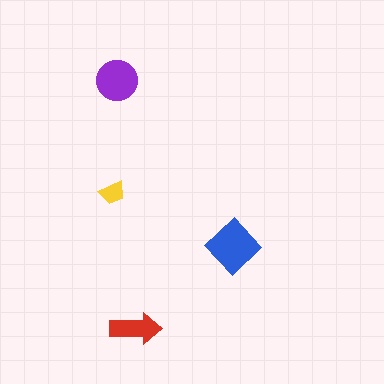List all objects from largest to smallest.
The blue diamond, the purple circle, the red arrow, the yellow trapezoid.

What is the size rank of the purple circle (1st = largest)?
2nd.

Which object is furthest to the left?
The yellow trapezoid is leftmost.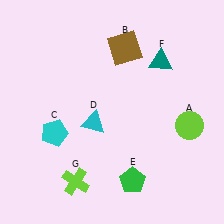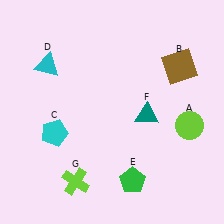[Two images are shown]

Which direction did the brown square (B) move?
The brown square (B) moved right.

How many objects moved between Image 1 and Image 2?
3 objects moved between the two images.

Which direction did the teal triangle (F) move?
The teal triangle (F) moved down.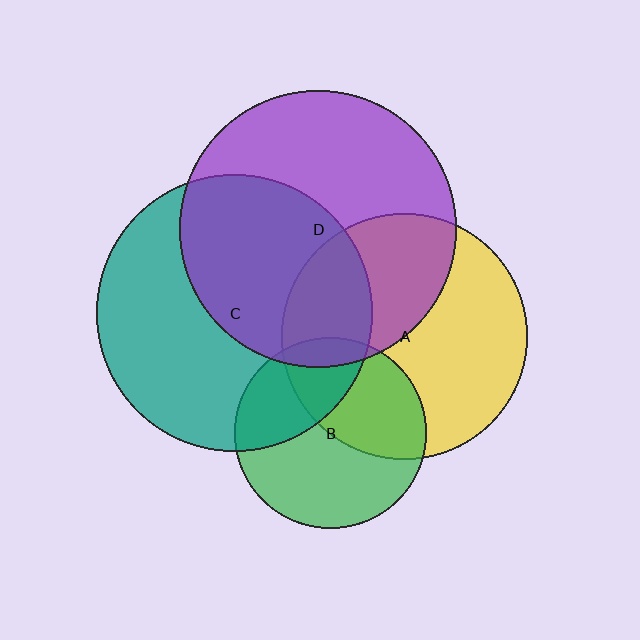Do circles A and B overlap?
Yes.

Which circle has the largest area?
Circle D (purple).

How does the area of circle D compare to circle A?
Approximately 1.3 times.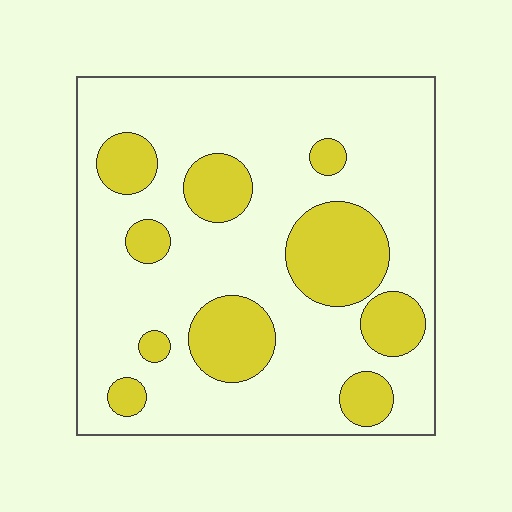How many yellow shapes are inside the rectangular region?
10.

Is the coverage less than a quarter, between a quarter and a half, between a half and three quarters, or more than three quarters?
Less than a quarter.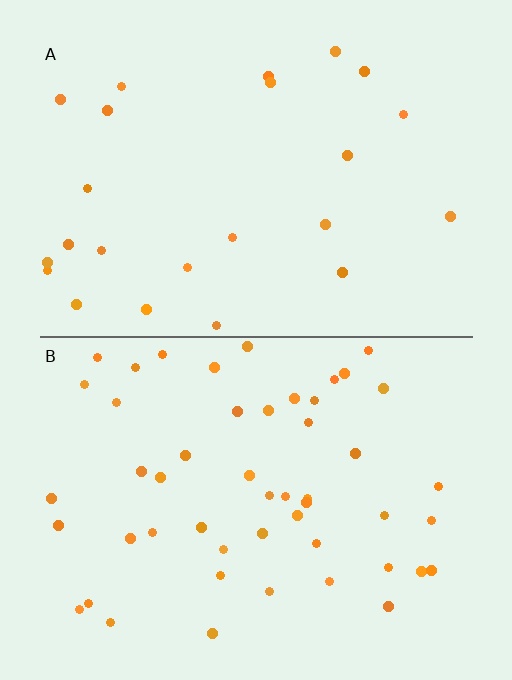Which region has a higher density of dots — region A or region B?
B (the bottom).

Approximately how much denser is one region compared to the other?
Approximately 2.1× — region B over region A.